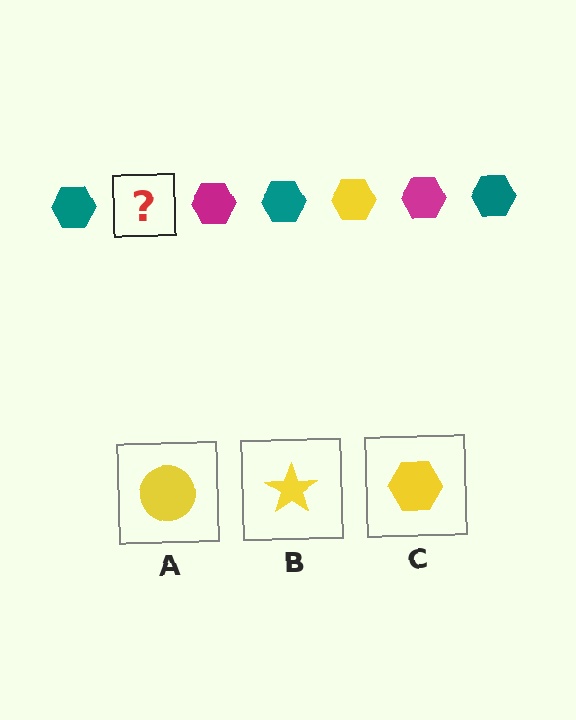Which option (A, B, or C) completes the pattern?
C.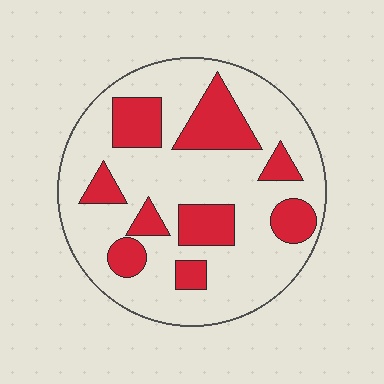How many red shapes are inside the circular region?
9.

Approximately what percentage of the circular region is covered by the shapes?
Approximately 25%.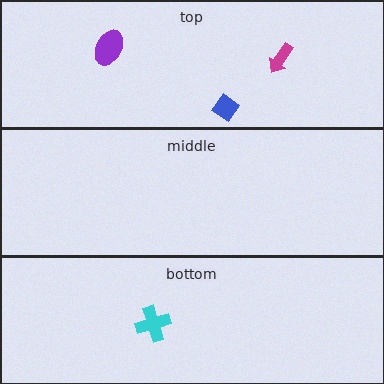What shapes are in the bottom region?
The cyan cross.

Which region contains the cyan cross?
The bottom region.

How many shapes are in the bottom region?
1.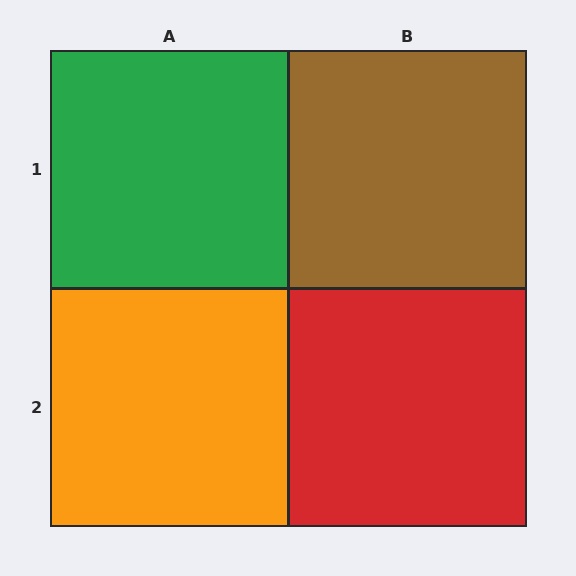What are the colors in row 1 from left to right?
Green, brown.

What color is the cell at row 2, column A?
Orange.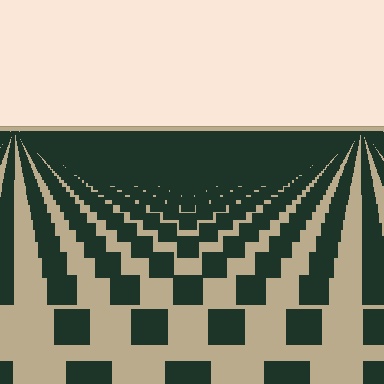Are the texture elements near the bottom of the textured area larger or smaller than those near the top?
Larger. Near the bottom, elements are closer to the viewer and appear at a bigger on-screen size.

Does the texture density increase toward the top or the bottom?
Density increases toward the top.